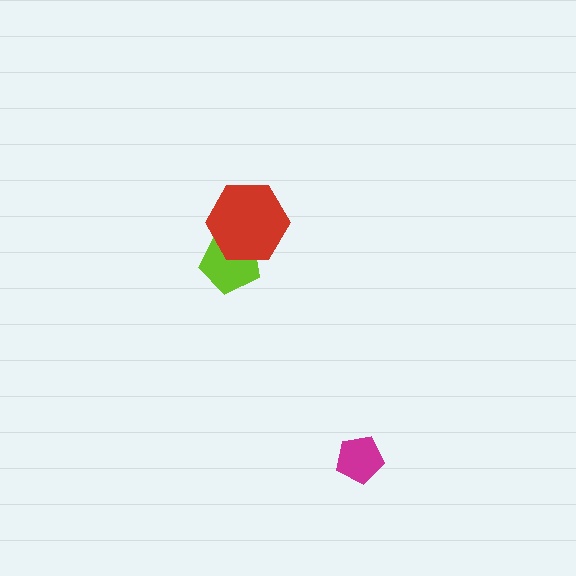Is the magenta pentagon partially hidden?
No, no other shape covers it.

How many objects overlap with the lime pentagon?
1 object overlaps with the lime pentagon.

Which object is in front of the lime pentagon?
The red hexagon is in front of the lime pentagon.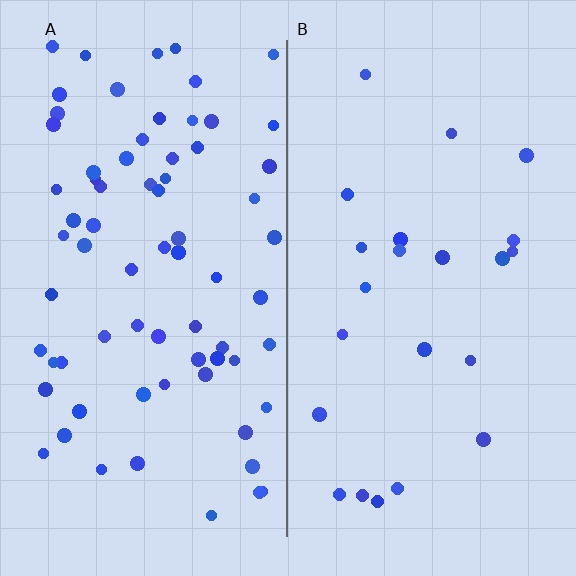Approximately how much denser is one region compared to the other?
Approximately 3.2× — region A over region B.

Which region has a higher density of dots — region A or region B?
A (the left).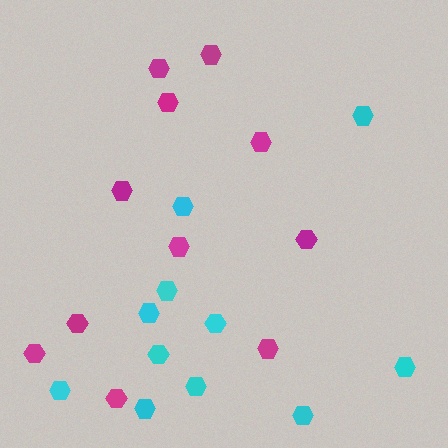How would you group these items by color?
There are 2 groups: one group of cyan hexagons (11) and one group of magenta hexagons (11).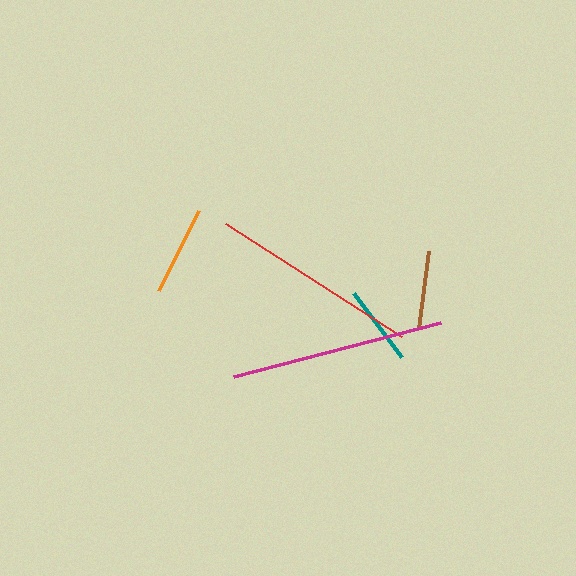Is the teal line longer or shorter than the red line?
The red line is longer than the teal line.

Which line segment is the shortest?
The brown line is the shortest at approximately 77 pixels.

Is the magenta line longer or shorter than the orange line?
The magenta line is longer than the orange line.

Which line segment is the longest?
The magenta line is the longest at approximately 214 pixels.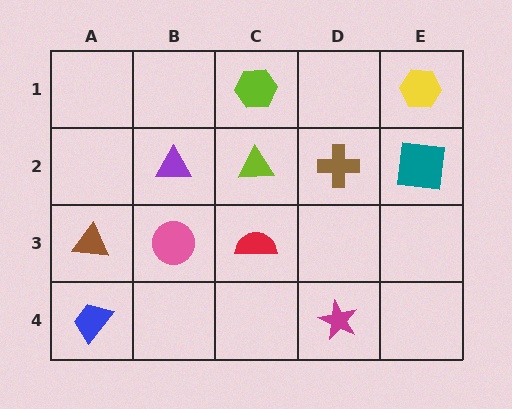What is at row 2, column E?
A teal square.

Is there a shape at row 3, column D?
No, that cell is empty.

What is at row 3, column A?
A brown triangle.